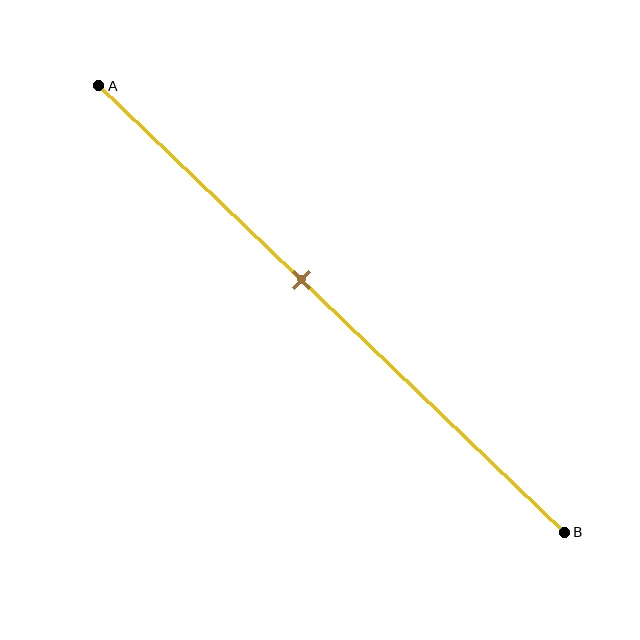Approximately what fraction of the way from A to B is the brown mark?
The brown mark is approximately 45% of the way from A to B.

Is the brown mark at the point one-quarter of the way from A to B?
No, the mark is at about 45% from A, not at the 25% one-quarter point.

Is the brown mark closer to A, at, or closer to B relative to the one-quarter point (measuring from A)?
The brown mark is closer to point B than the one-quarter point of segment AB.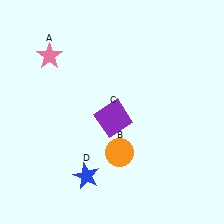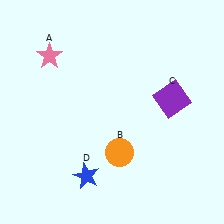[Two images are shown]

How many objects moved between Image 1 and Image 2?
1 object moved between the two images.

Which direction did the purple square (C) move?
The purple square (C) moved right.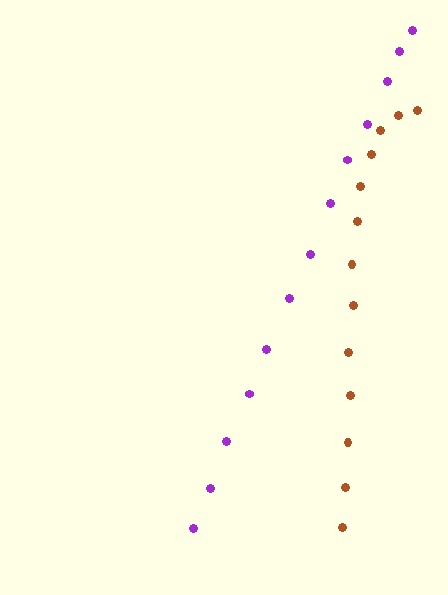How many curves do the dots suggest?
There are 2 distinct paths.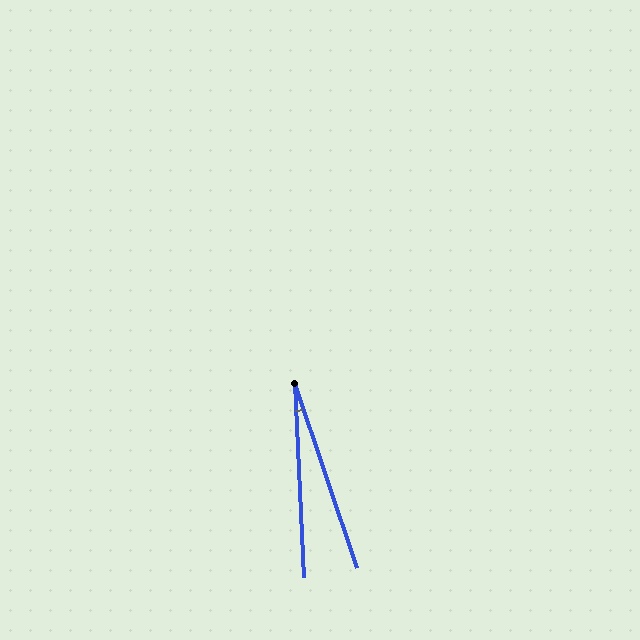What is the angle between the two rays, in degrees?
Approximately 16 degrees.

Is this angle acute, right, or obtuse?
It is acute.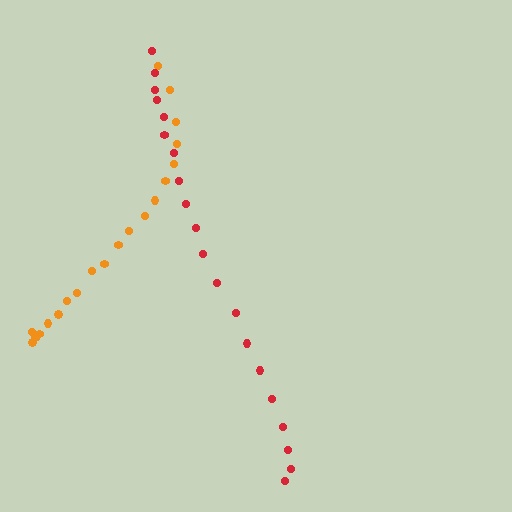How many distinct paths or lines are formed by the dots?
There are 2 distinct paths.